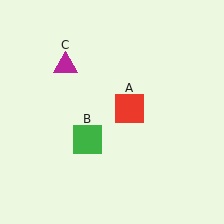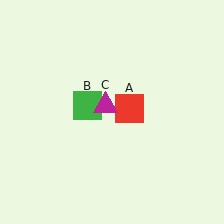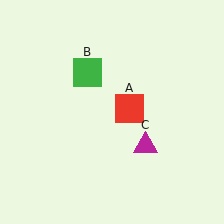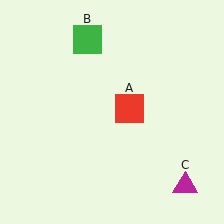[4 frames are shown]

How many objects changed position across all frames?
2 objects changed position: green square (object B), magenta triangle (object C).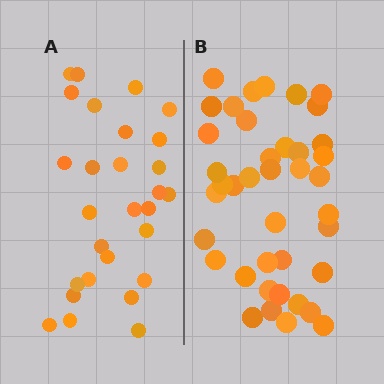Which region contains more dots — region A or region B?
Region B (the right region) has more dots.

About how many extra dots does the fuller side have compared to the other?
Region B has roughly 12 or so more dots than region A.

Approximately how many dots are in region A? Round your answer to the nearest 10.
About 30 dots. (The exact count is 28, which rounds to 30.)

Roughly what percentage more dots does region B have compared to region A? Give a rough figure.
About 45% more.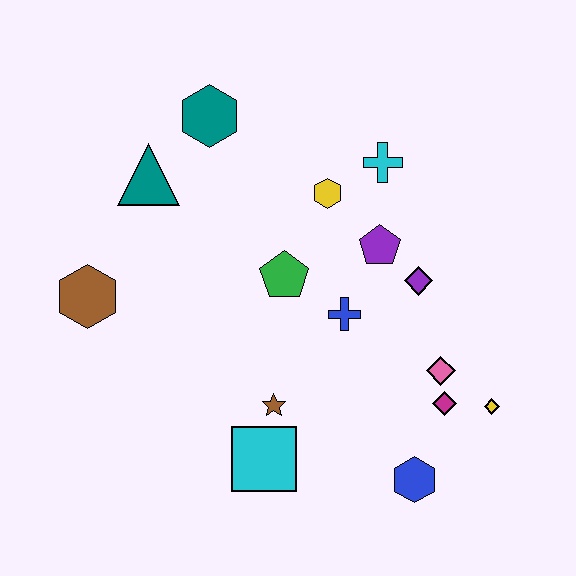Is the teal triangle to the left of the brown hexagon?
No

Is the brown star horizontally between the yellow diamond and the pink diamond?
No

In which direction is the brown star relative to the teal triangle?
The brown star is below the teal triangle.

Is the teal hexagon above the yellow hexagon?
Yes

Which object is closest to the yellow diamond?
The magenta diamond is closest to the yellow diamond.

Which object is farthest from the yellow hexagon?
The blue hexagon is farthest from the yellow hexagon.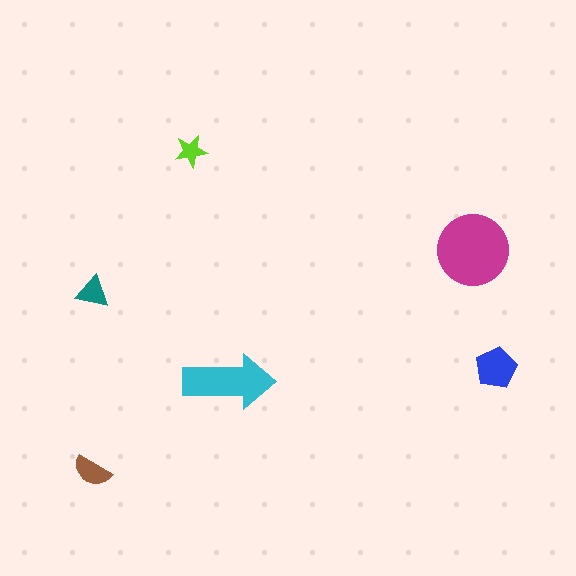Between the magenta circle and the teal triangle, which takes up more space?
The magenta circle.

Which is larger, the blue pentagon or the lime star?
The blue pentagon.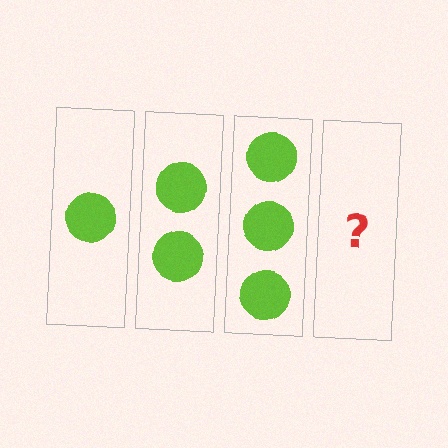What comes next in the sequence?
The next element should be 4 circles.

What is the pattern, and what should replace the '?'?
The pattern is that each step adds one more circle. The '?' should be 4 circles.